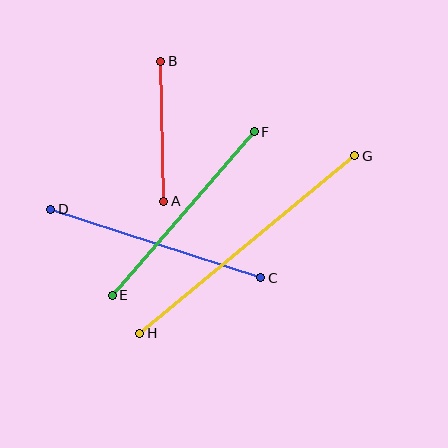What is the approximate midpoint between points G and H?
The midpoint is at approximately (247, 244) pixels.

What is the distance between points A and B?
The distance is approximately 140 pixels.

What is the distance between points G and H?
The distance is approximately 279 pixels.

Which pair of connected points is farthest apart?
Points G and H are farthest apart.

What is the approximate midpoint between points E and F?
The midpoint is at approximately (183, 214) pixels.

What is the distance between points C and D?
The distance is approximately 221 pixels.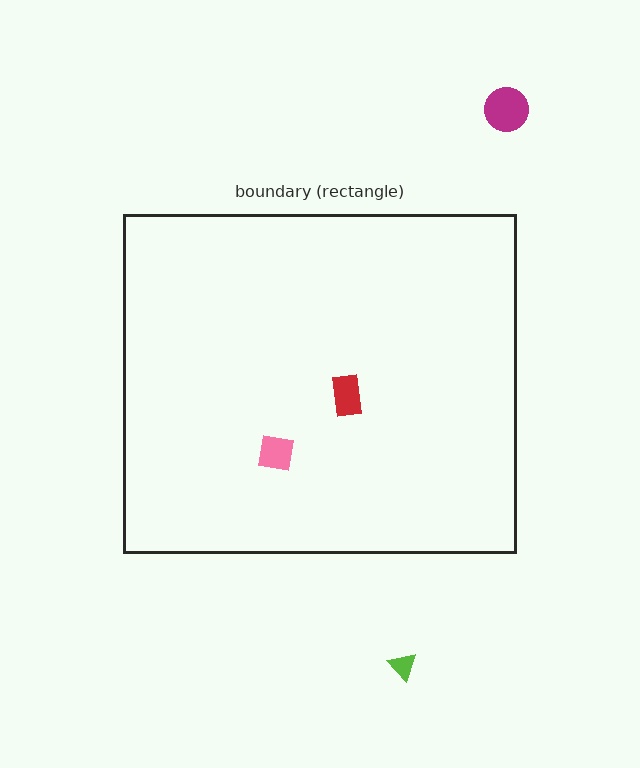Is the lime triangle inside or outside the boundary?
Outside.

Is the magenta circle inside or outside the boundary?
Outside.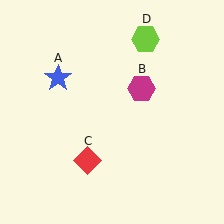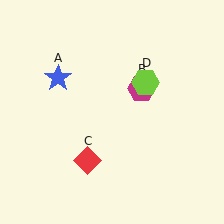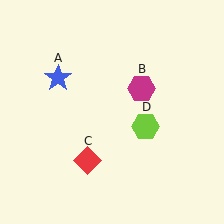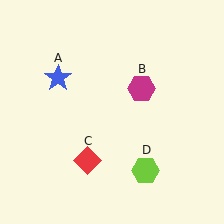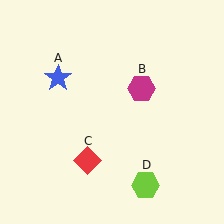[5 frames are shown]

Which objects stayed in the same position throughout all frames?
Blue star (object A) and magenta hexagon (object B) and red diamond (object C) remained stationary.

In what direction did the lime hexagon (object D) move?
The lime hexagon (object D) moved down.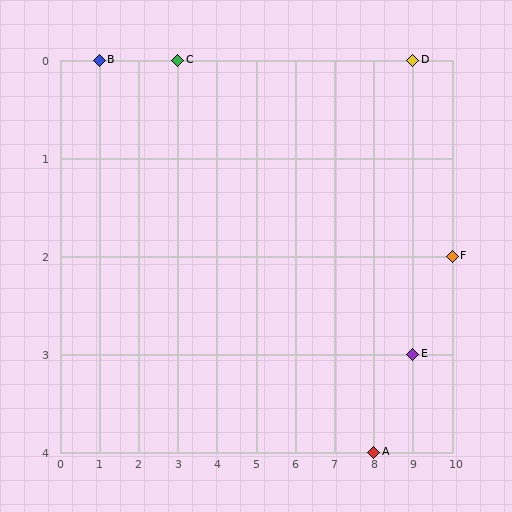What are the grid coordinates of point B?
Point B is at grid coordinates (1, 0).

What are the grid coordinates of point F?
Point F is at grid coordinates (10, 2).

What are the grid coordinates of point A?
Point A is at grid coordinates (8, 4).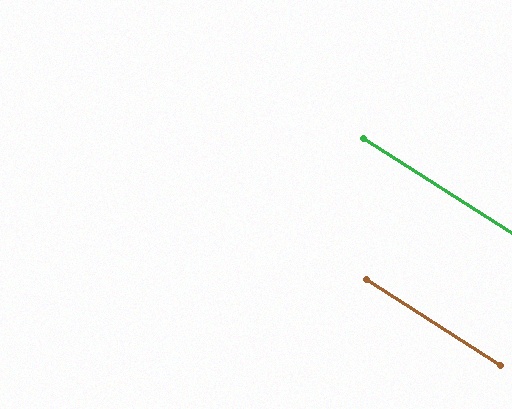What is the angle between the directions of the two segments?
Approximately 0 degrees.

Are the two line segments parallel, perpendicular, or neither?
Parallel — their directions differ by only 0.5°.